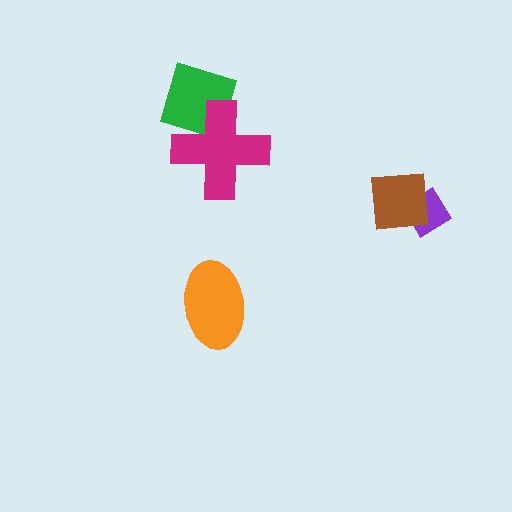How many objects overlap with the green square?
1 object overlaps with the green square.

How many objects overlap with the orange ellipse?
0 objects overlap with the orange ellipse.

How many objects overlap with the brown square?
1 object overlaps with the brown square.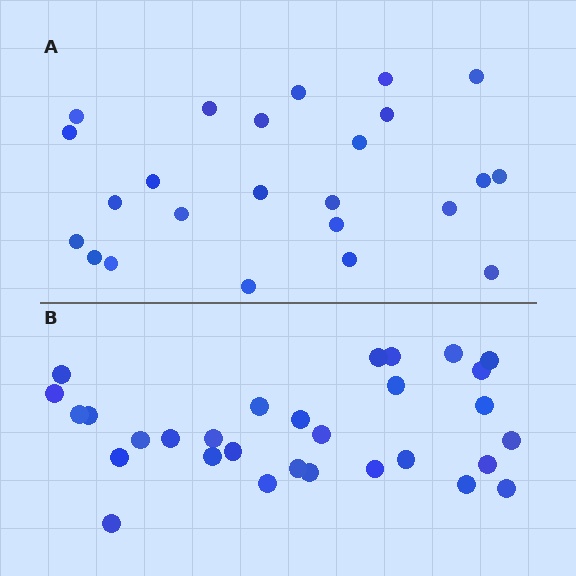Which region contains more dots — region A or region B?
Region B (the bottom region) has more dots.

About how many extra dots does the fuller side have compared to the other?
Region B has about 6 more dots than region A.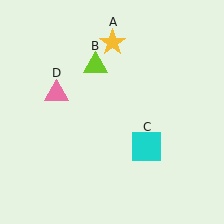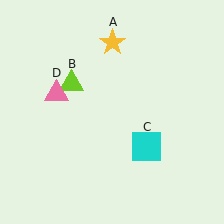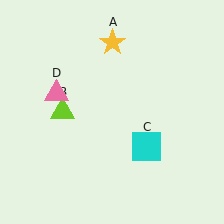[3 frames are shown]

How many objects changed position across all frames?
1 object changed position: lime triangle (object B).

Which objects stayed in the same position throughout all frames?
Yellow star (object A) and cyan square (object C) and pink triangle (object D) remained stationary.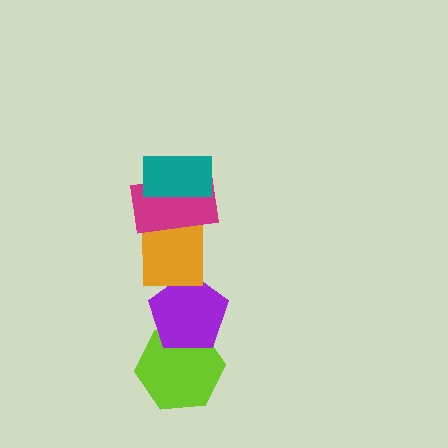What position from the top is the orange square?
The orange square is 3rd from the top.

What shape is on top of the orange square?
The magenta rectangle is on top of the orange square.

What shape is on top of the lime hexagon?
The purple pentagon is on top of the lime hexagon.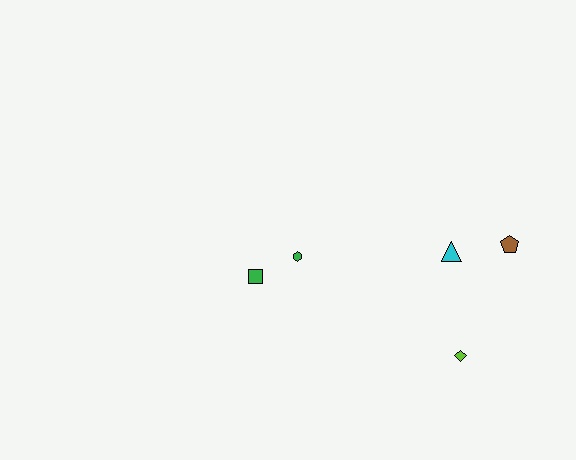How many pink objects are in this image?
There are no pink objects.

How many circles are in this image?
There are no circles.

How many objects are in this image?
There are 5 objects.